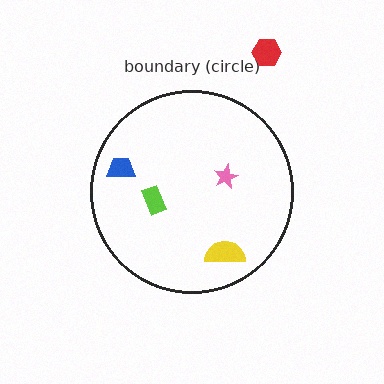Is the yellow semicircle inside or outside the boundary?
Inside.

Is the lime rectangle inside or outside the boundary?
Inside.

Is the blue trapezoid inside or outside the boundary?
Inside.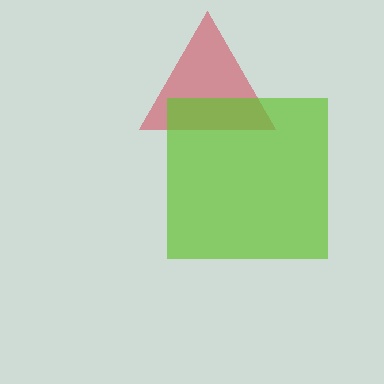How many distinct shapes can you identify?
There are 2 distinct shapes: a red triangle, a lime square.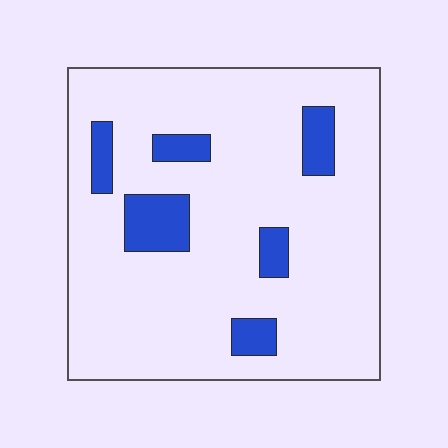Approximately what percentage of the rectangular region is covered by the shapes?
Approximately 15%.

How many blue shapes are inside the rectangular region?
6.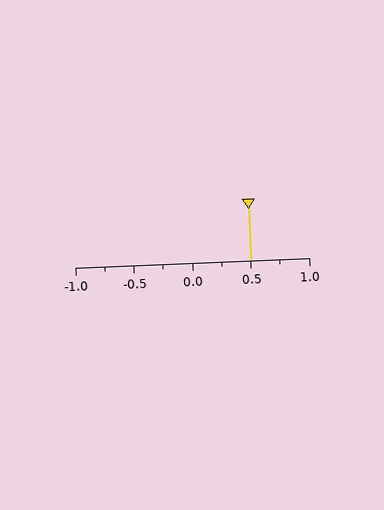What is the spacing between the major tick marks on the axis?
The major ticks are spaced 0.5 apart.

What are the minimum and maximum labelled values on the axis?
The axis runs from -1.0 to 1.0.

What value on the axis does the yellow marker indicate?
The marker indicates approximately 0.5.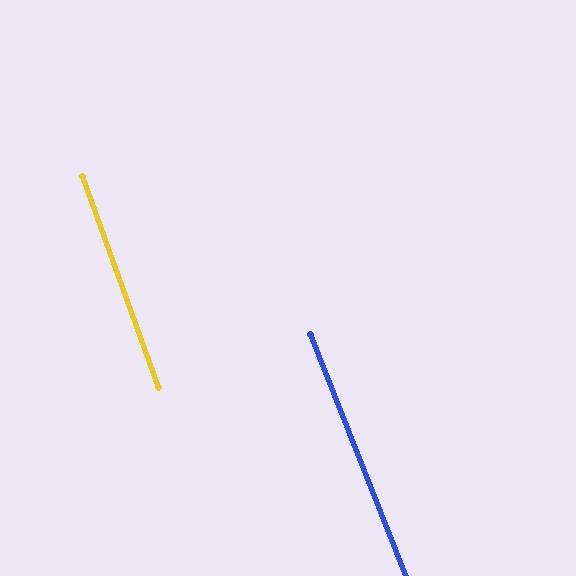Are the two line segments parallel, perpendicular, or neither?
Parallel — their directions differ by only 1.9°.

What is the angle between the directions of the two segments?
Approximately 2 degrees.